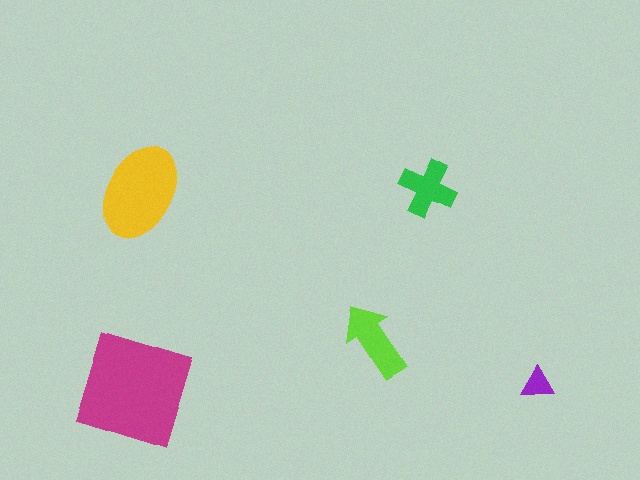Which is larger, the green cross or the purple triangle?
The green cross.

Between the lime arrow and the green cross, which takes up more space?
The lime arrow.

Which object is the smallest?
The purple triangle.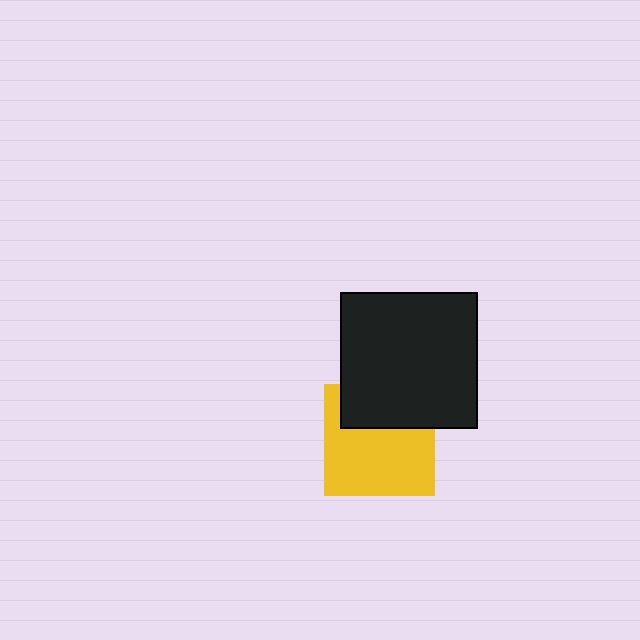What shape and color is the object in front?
The object in front is a black square.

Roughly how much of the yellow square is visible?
About half of it is visible (roughly 65%).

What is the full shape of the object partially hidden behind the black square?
The partially hidden object is a yellow square.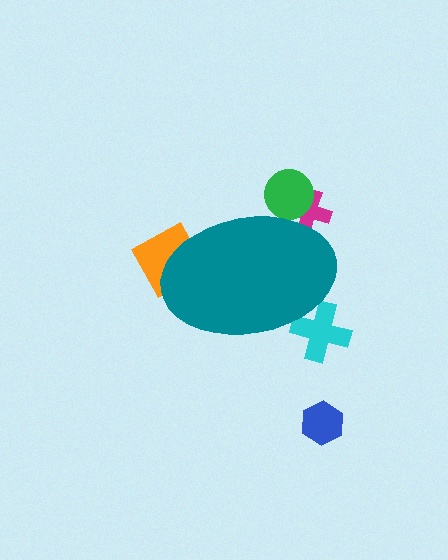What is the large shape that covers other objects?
A teal ellipse.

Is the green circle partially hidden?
Yes, the green circle is partially hidden behind the teal ellipse.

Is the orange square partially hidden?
Yes, the orange square is partially hidden behind the teal ellipse.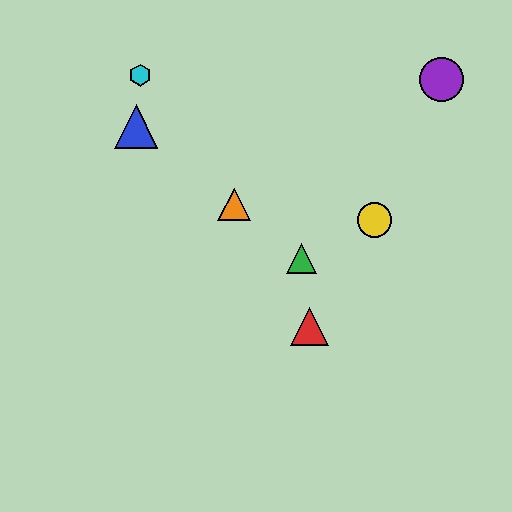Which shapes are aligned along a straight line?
The blue triangle, the green triangle, the orange triangle are aligned along a straight line.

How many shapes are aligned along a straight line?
3 shapes (the blue triangle, the green triangle, the orange triangle) are aligned along a straight line.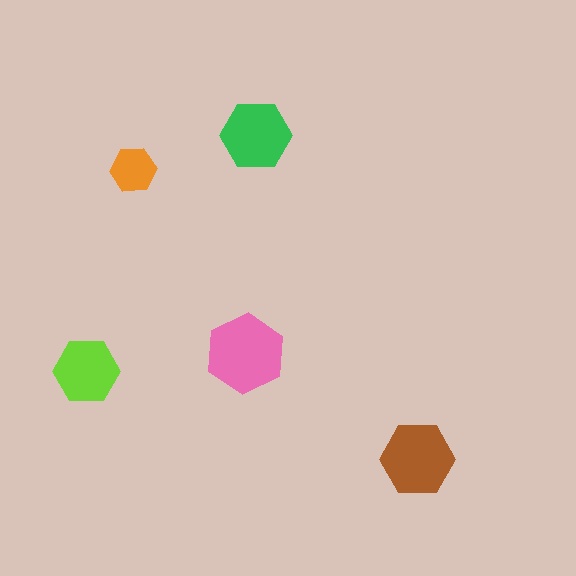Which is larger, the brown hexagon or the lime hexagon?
The brown one.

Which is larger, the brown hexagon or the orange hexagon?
The brown one.